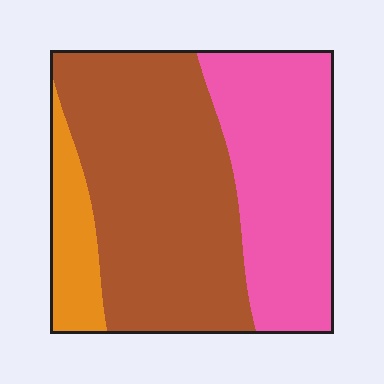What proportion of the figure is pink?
Pink takes up about three eighths (3/8) of the figure.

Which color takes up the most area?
Brown, at roughly 50%.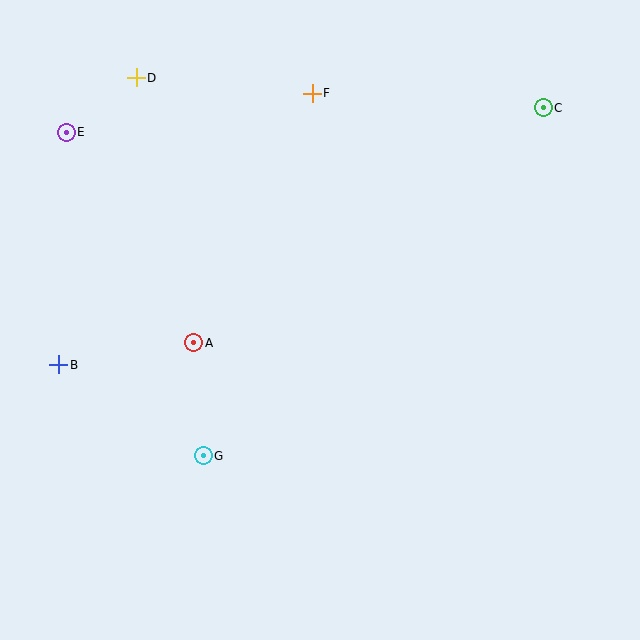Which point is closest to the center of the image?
Point A at (194, 343) is closest to the center.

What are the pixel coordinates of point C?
Point C is at (543, 108).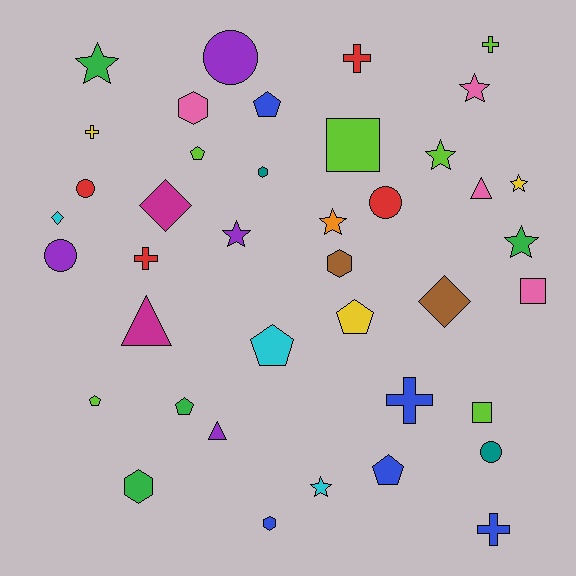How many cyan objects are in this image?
There are 3 cyan objects.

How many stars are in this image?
There are 8 stars.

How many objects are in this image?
There are 40 objects.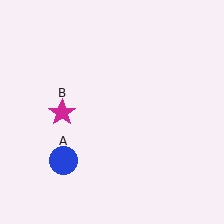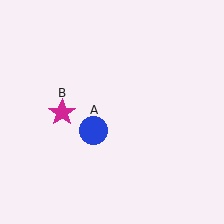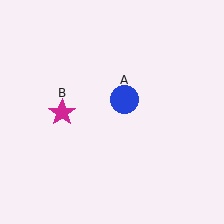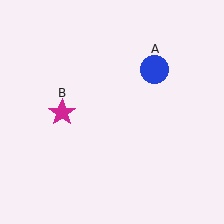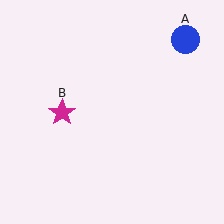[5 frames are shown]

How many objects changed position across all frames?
1 object changed position: blue circle (object A).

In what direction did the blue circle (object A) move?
The blue circle (object A) moved up and to the right.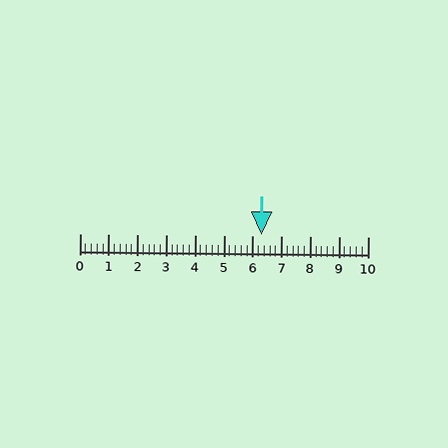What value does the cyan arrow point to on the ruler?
The cyan arrow points to approximately 6.3.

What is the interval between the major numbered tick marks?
The major tick marks are spaced 1 units apart.